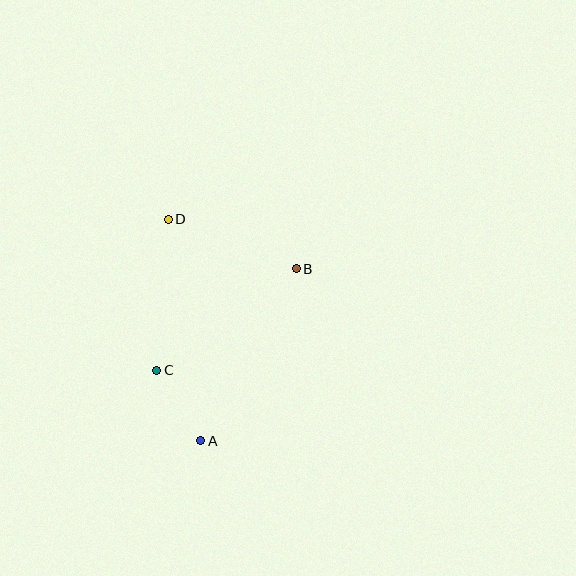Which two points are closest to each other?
Points A and C are closest to each other.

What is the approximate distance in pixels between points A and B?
The distance between A and B is approximately 197 pixels.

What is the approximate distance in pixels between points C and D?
The distance between C and D is approximately 151 pixels.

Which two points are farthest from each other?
Points A and D are farthest from each other.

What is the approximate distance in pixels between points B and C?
The distance between B and C is approximately 172 pixels.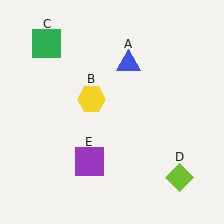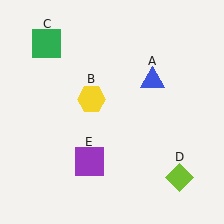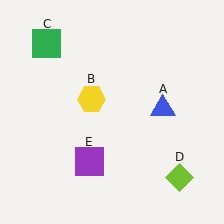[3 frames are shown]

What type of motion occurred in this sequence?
The blue triangle (object A) rotated clockwise around the center of the scene.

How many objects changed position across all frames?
1 object changed position: blue triangle (object A).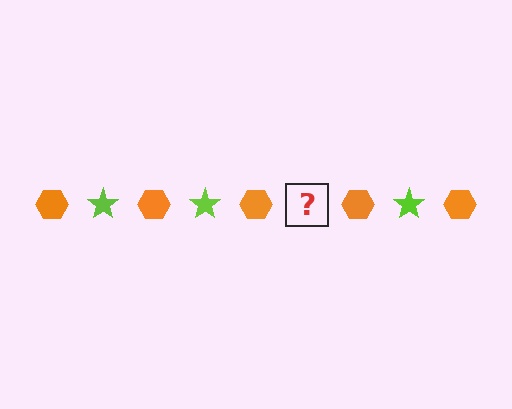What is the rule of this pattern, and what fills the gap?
The rule is that the pattern alternates between orange hexagon and lime star. The gap should be filled with a lime star.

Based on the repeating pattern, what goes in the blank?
The blank should be a lime star.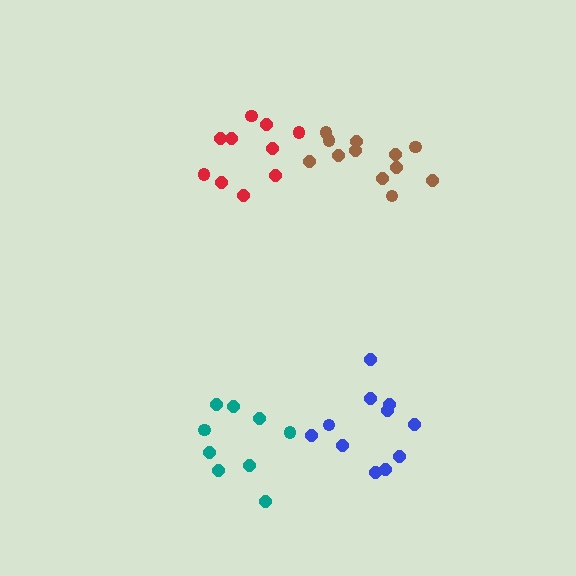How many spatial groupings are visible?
There are 4 spatial groupings.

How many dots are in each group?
Group 1: 10 dots, Group 2: 11 dots, Group 3: 9 dots, Group 4: 12 dots (42 total).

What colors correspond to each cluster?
The clusters are colored: red, blue, teal, brown.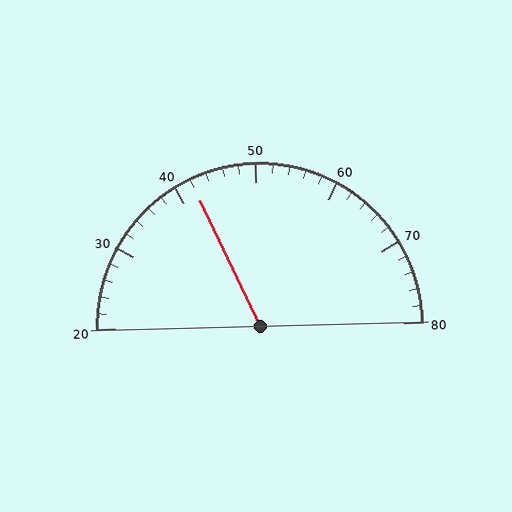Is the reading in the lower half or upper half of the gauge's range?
The reading is in the lower half of the range (20 to 80).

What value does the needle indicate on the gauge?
The needle indicates approximately 42.